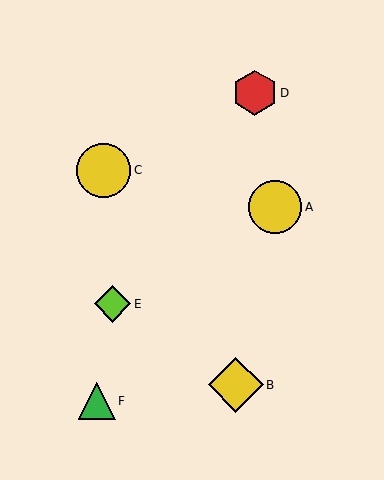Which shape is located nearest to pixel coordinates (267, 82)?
The red hexagon (labeled D) at (255, 93) is nearest to that location.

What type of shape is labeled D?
Shape D is a red hexagon.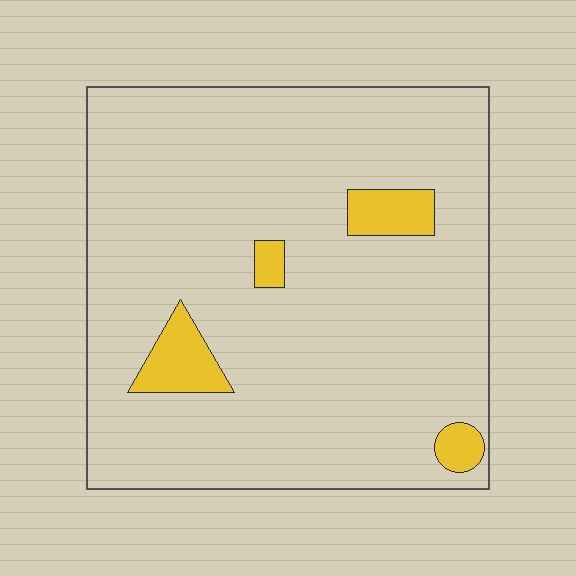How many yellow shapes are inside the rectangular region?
4.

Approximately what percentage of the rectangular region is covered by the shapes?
Approximately 10%.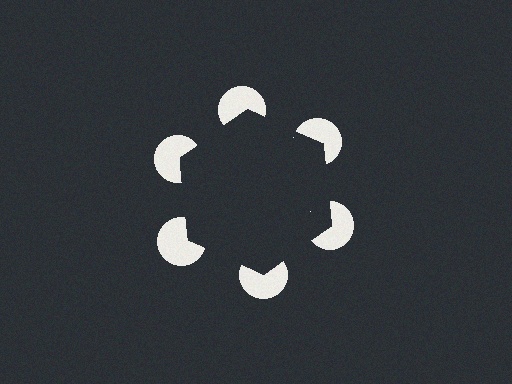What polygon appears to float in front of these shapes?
An illusory hexagon — its edges are inferred from the aligned wedge cuts in the pac-man discs, not physically drawn.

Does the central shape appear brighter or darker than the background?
It typically appears slightly darker than the background, even though no actual brightness change is drawn.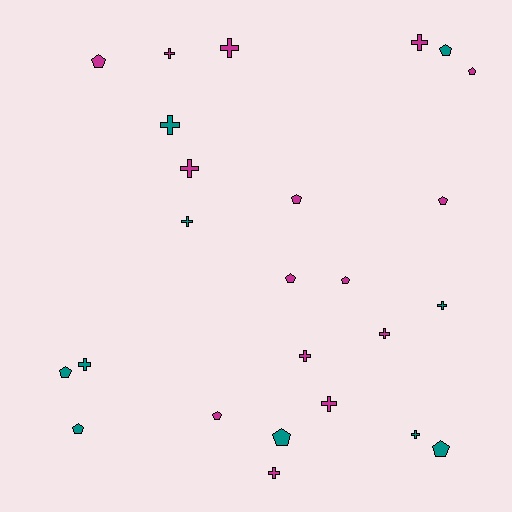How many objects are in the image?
There are 25 objects.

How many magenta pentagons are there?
There are 7 magenta pentagons.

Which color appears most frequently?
Magenta, with 15 objects.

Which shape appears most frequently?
Cross, with 13 objects.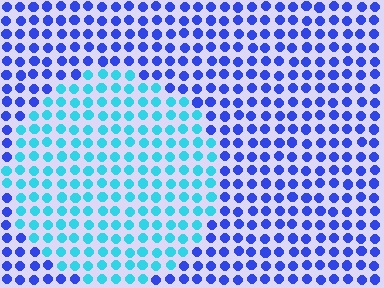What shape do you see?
I see a circle.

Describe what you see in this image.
The image is filled with small blue elements in a uniform arrangement. A circle-shaped region is visible where the elements are tinted to a slightly different hue, forming a subtle color boundary.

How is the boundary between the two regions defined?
The boundary is defined purely by a slight shift in hue (about 48 degrees). Spacing, size, and orientation are identical on both sides.